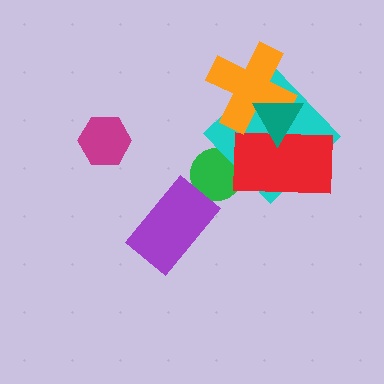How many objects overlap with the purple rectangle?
0 objects overlap with the purple rectangle.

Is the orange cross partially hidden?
Yes, it is partially covered by another shape.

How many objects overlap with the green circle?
0 objects overlap with the green circle.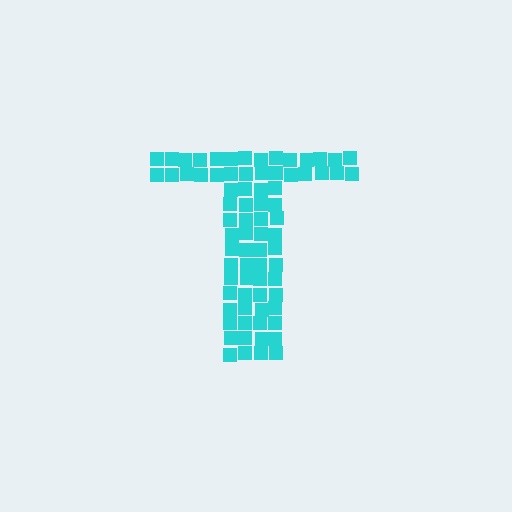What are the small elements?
The small elements are squares.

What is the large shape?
The large shape is the letter T.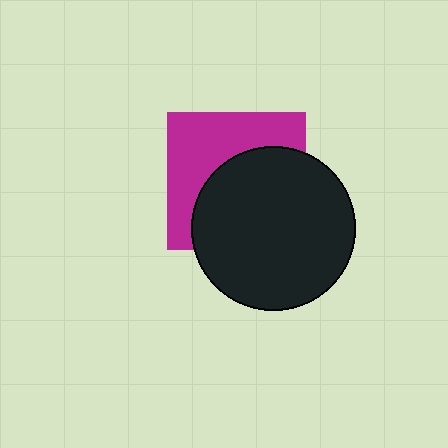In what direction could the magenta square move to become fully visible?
The magenta square could move toward the upper-left. That would shift it out from behind the black circle entirely.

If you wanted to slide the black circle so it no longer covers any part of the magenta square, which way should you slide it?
Slide it toward the lower-right — that is the most direct way to separate the two shapes.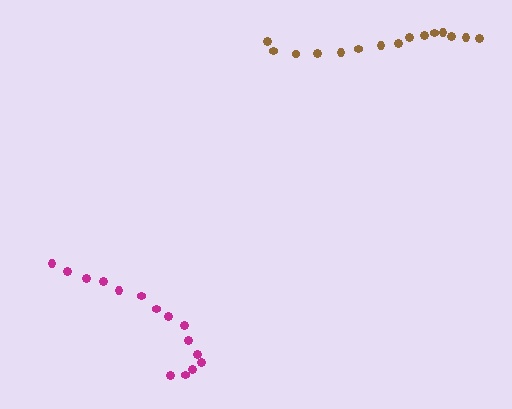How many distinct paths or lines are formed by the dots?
There are 2 distinct paths.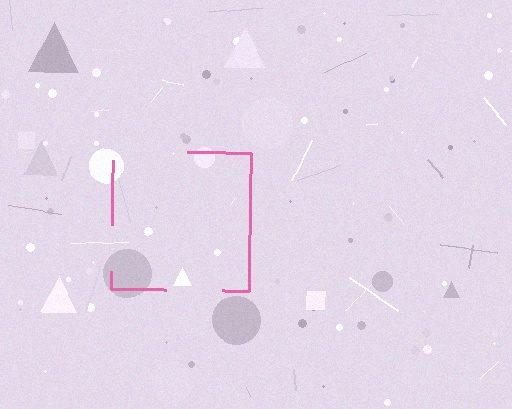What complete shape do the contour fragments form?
The contour fragments form a square.